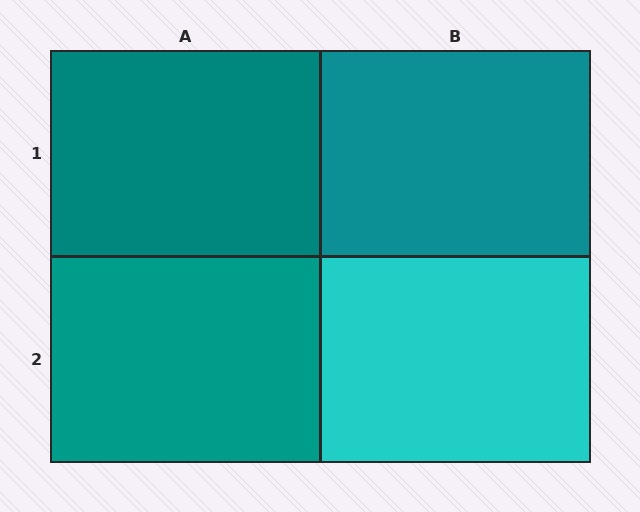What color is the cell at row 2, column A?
Teal.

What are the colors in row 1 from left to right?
Teal, teal.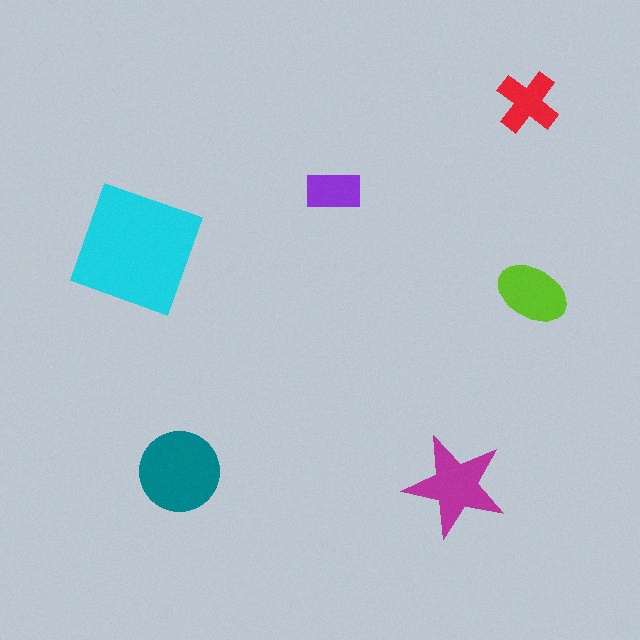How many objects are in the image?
There are 6 objects in the image.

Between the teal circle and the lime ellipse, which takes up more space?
The teal circle.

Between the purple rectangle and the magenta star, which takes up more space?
The magenta star.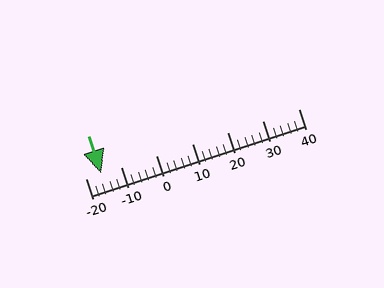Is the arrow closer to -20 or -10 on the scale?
The arrow is closer to -20.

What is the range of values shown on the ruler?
The ruler shows values from -20 to 40.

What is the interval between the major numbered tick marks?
The major tick marks are spaced 10 units apart.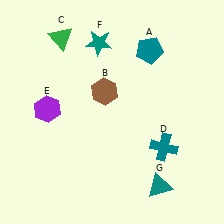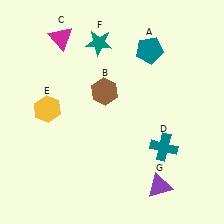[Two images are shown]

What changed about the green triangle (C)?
In Image 1, C is green. In Image 2, it changed to magenta.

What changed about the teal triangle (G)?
In Image 1, G is teal. In Image 2, it changed to purple.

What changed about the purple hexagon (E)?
In Image 1, E is purple. In Image 2, it changed to yellow.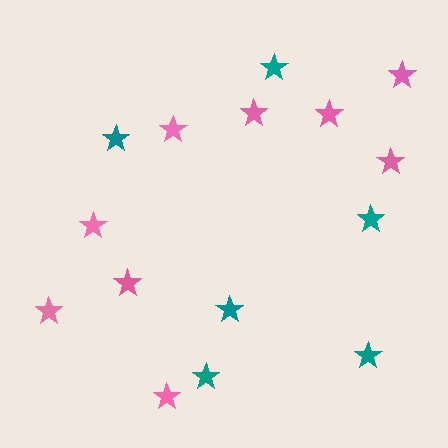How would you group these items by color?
There are 2 groups: one group of teal stars (6) and one group of pink stars (9).